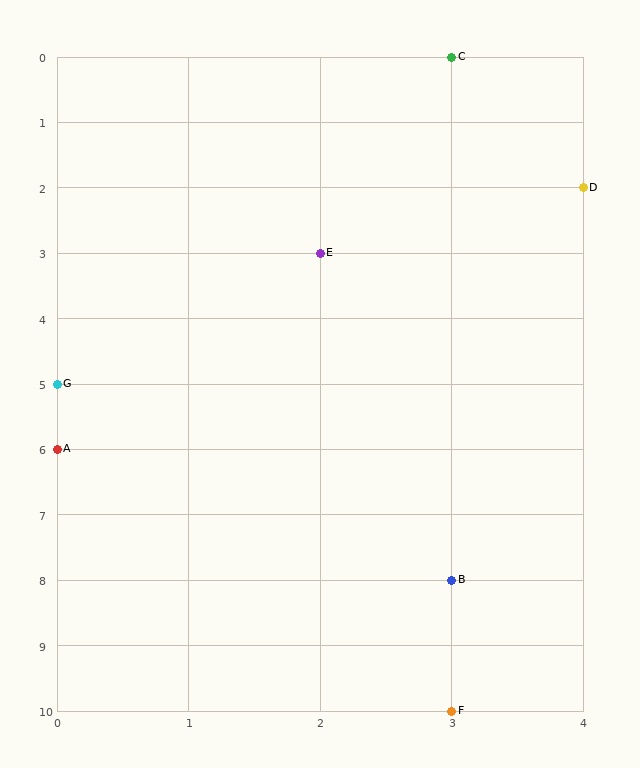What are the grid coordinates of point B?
Point B is at grid coordinates (3, 8).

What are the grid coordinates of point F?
Point F is at grid coordinates (3, 10).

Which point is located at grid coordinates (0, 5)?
Point G is at (0, 5).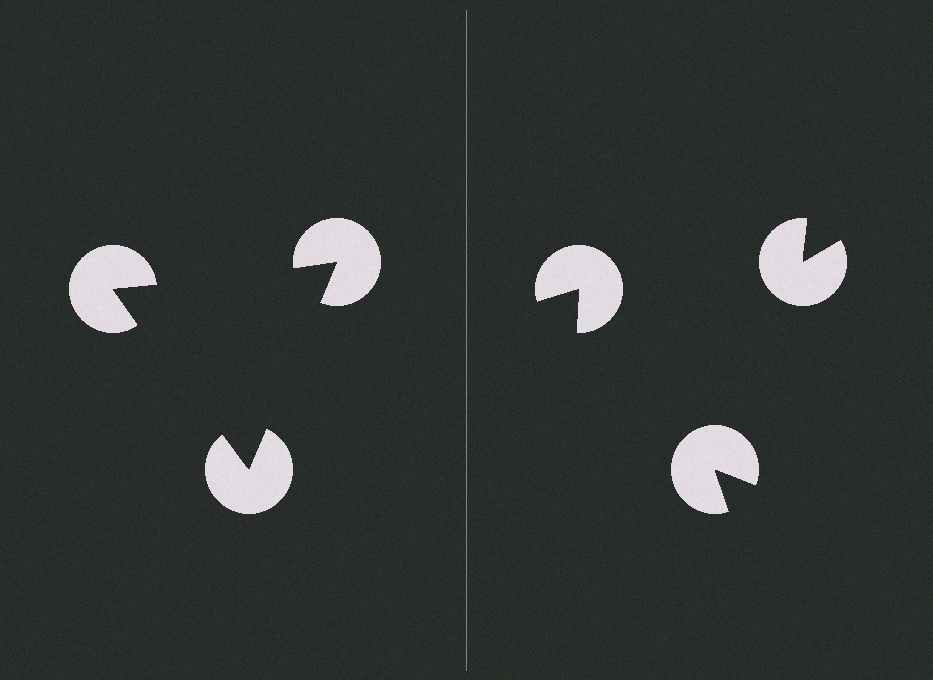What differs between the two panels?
The pac-man discs are positioned identically on both sides; only the wedge orientations differ. On the left they align to a triangle; on the right they are misaligned.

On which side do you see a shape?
An illusory triangle appears on the left side. On the right side the wedge cuts are rotated, so no coherent shape forms.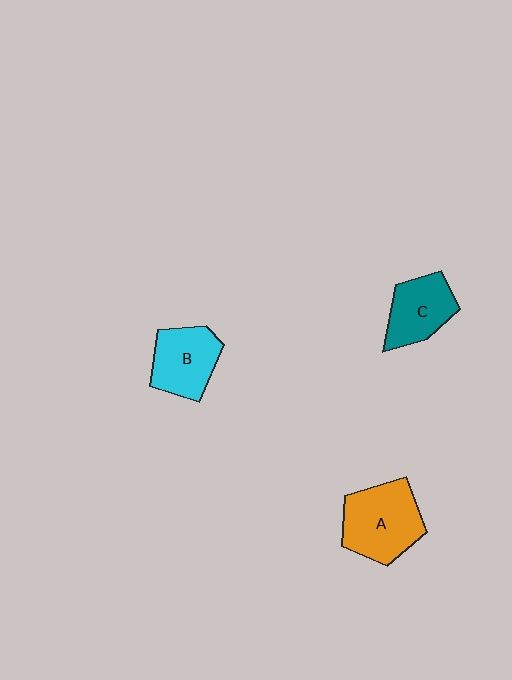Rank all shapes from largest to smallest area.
From largest to smallest: A (orange), B (cyan), C (teal).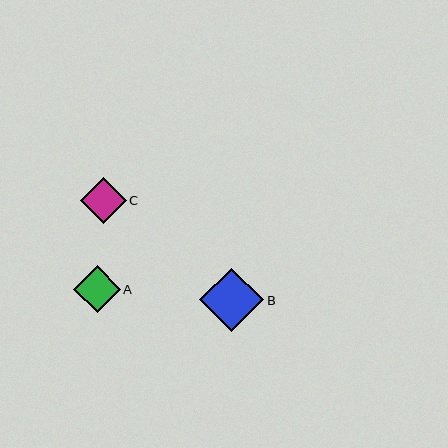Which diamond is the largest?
Diamond B is the largest with a size of approximately 64 pixels.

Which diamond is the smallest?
Diamond C is the smallest with a size of approximately 46 pixels.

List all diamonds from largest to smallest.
From largest to smallest: B, A, C.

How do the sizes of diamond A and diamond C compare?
Diamond A and diamond C are approximately the same size.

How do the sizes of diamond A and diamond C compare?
Diamond A and diamond C are approximately the same size.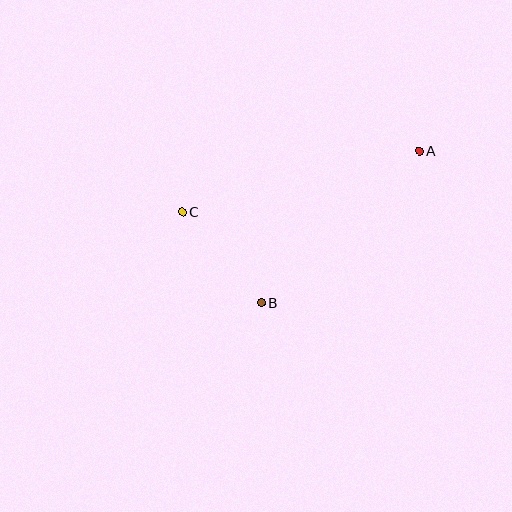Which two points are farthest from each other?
Points A and C are farthest from each other.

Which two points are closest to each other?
Points B and C are closest to each other.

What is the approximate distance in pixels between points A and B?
The distance between A and B is approximately 219 pixels.